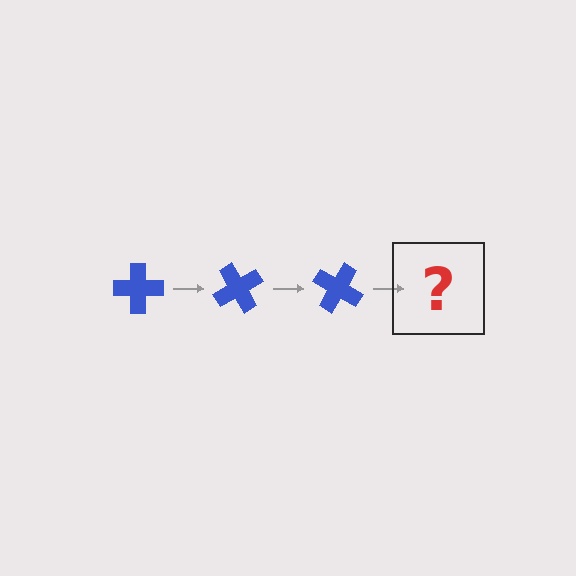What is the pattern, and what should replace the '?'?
The pattern is that the cross rotates 60 degrees each step. The '?' should be a blue cross rotated 180 degrees.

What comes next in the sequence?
The next element should be a blue cross rotated 180 degrees.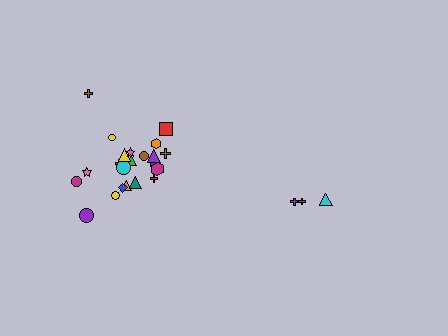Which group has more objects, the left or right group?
The left group.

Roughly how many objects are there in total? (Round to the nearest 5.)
Roughly 25 objects in total.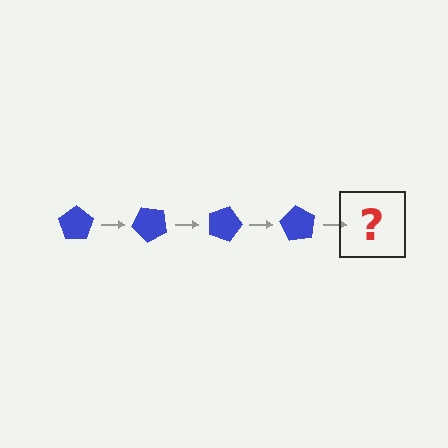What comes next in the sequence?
The next element should be a blue pentagon rotated 180 degrees.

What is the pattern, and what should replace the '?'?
The pattern is that the pentagon rotates 45 degrees each step. The '?' should be a blue pentagon rotated 180 degrees.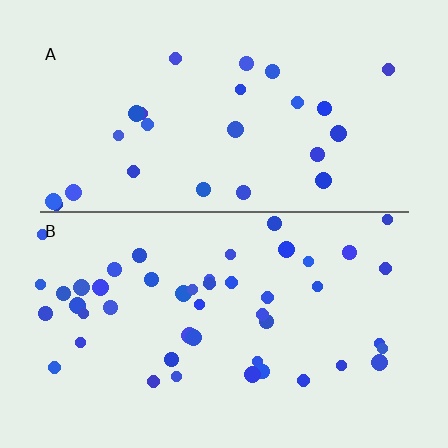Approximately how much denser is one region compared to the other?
Approximately 1.8× — region B over region A.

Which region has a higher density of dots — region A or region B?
B (the bottom).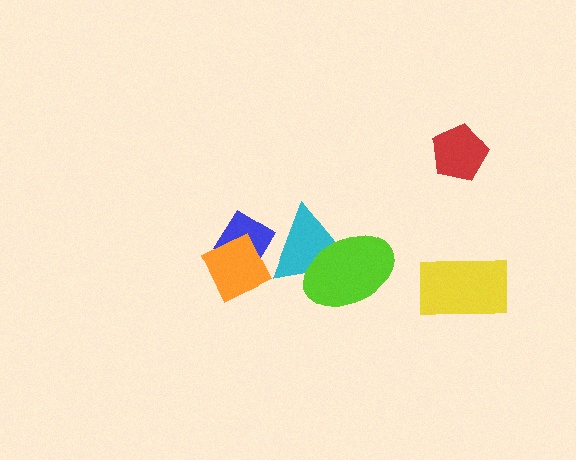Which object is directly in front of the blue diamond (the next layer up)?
The cyan triangle is directly in front of the blue diamond.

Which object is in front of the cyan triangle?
The lime ellipse is in front of the cyan triangle.